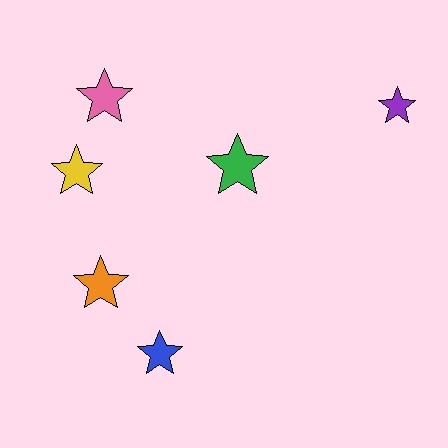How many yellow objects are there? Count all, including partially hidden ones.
There is 1 yellow object.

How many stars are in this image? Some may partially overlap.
There are 6 stars.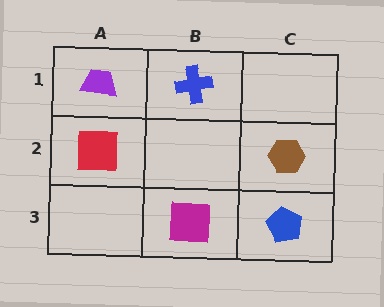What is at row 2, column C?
A brown hexagon.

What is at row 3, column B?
A magenta square.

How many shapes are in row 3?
2 shapes.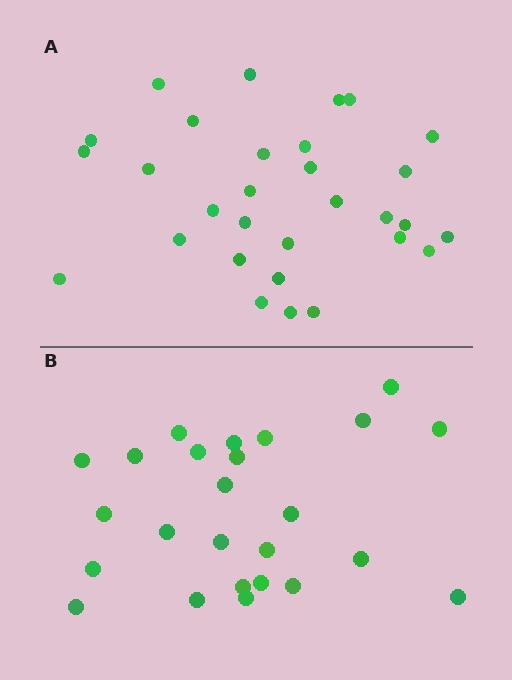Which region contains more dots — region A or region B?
Region A (the top region) has more dots.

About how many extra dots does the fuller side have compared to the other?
Region A has about 5 more dots than region B.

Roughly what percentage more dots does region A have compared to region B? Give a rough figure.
About 20% more.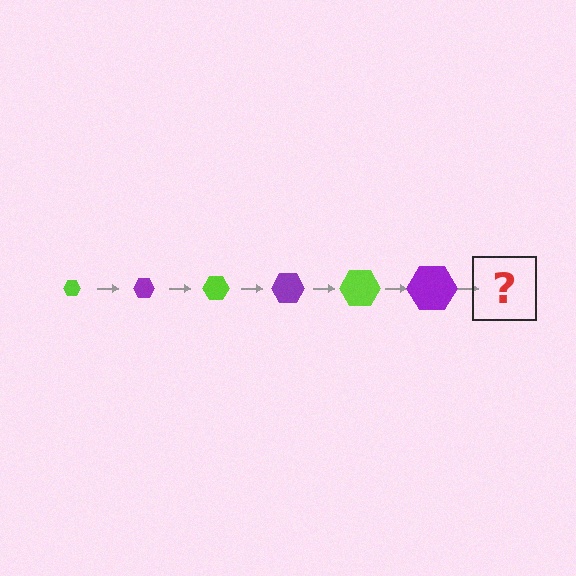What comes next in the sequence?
The next element should be a lime hexagon, larger than the previous one.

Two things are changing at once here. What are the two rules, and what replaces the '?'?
The two rules are that the hexagon grows larger each step and the color cycles through lime and purple. The '?' should be a lime hexagon, larger than the previous one.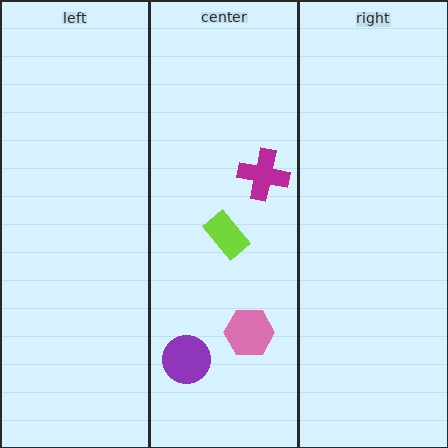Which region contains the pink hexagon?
The center region.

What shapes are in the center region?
The purple circle, the pink hexagon, the magenta cross, the lime rectangle.